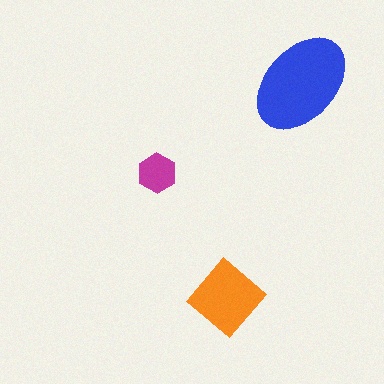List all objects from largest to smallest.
The blue ellipse, the orange diamond, the magenta hexagon.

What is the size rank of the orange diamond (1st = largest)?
2nd.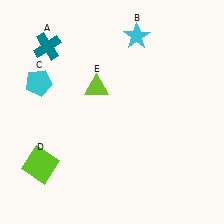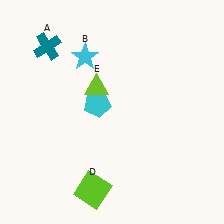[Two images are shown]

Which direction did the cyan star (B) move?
The cyan star (B) moved left.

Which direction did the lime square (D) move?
The lime square (D) moved right.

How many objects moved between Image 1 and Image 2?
3 objects moved between the two images.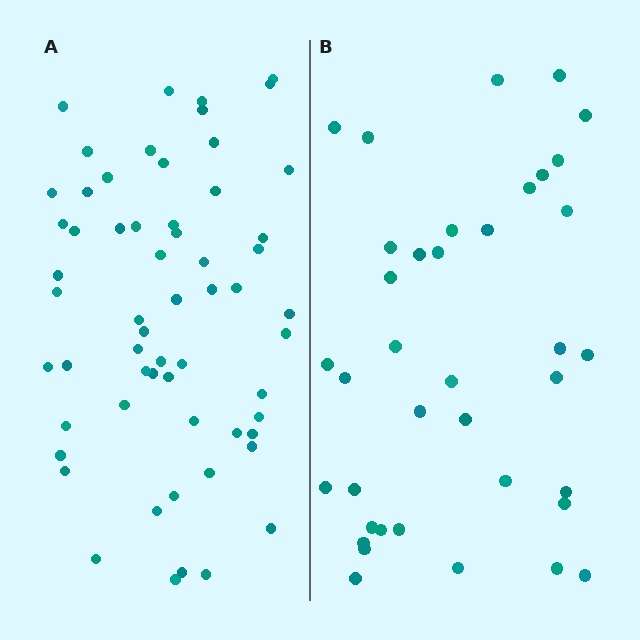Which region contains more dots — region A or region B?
Region A (the left region) has more dots.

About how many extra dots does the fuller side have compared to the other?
Region A has approximately 20 more dots than region B.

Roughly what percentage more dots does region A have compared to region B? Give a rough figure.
About 60% more.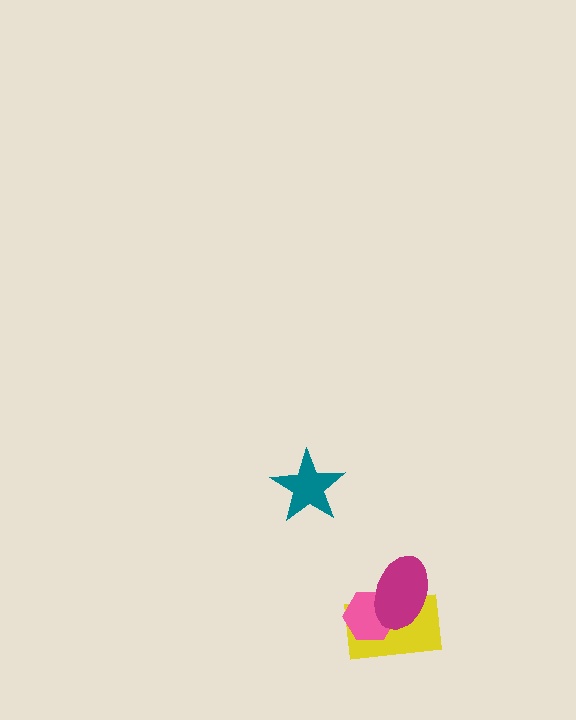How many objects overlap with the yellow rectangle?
2 objects overlap with the yellow rectangle.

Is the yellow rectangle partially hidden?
Yes, it is partially covered by another shape.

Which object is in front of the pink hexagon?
The magenta ellipse is in front of the pink hexagon.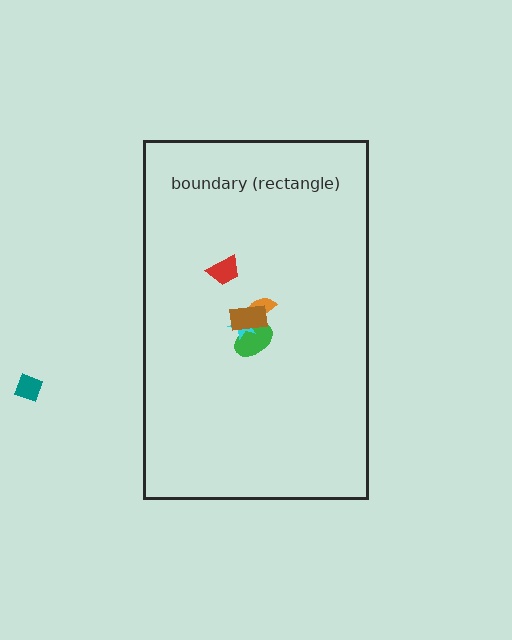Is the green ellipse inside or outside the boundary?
Inside.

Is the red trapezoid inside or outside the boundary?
Inside.